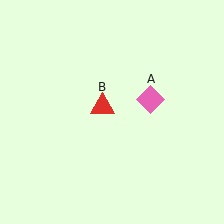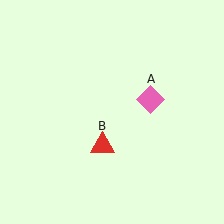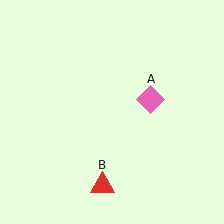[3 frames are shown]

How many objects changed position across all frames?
1 object changed position: red triangle (object B).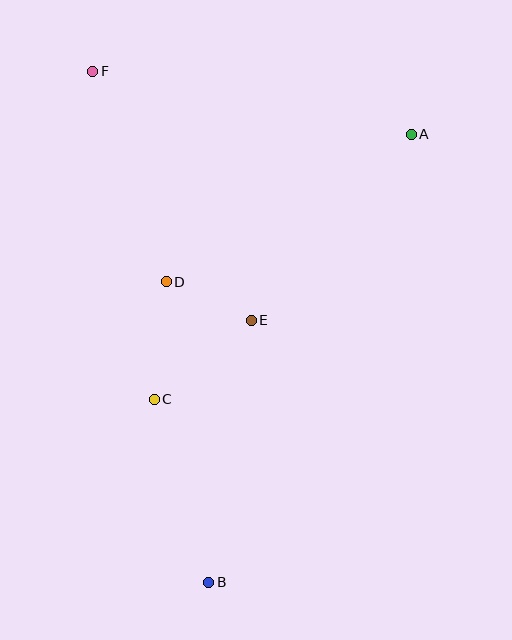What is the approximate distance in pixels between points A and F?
The distance between A and F is approximately 325 pixels.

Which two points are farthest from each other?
Points B and F are farthest from each other.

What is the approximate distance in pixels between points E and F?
The distance between E and F is approximately 295 pixels.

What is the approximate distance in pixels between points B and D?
The distance between B and D is approximately 303 pixels.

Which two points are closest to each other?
Points D and E are closest to each other.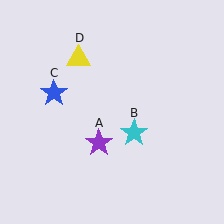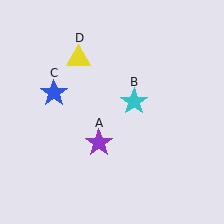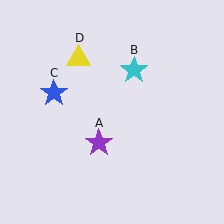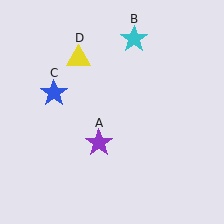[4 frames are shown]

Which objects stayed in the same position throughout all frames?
Purple star (object A) and blue star (object C) and yellow triangle (object D) remained stationary.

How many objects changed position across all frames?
1 object changed position: cyan star (object B).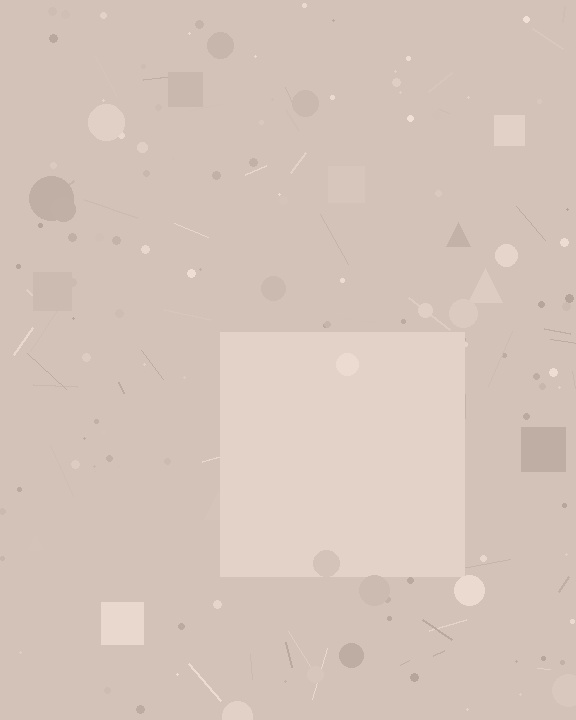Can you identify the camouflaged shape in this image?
The camouflaged shape is a square.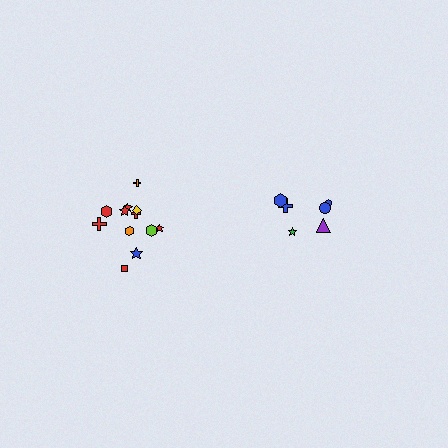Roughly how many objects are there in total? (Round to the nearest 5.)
Roughly 20 objects in total.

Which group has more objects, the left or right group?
The left group.